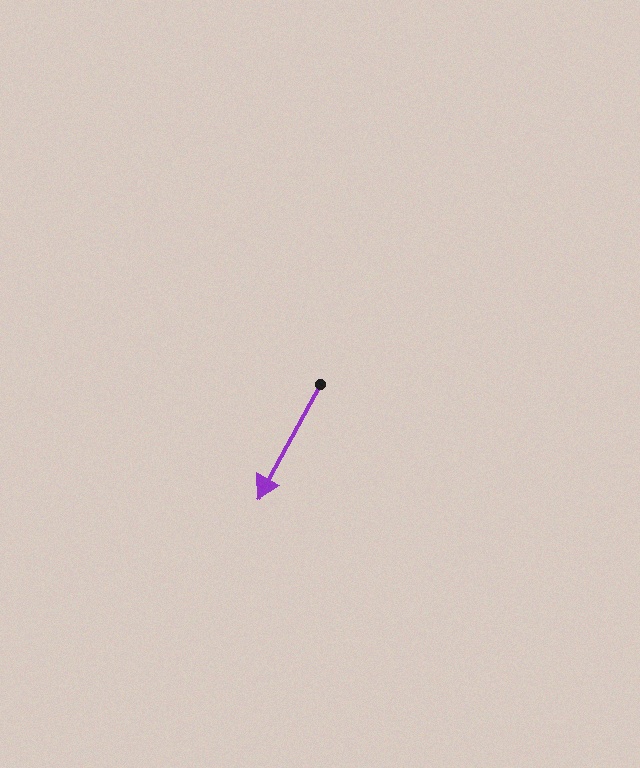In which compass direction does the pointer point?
Southwest.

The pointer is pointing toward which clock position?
Roughly 7 o'clock.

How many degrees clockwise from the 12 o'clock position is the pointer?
Approximately 209 degrees.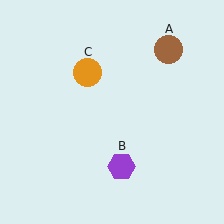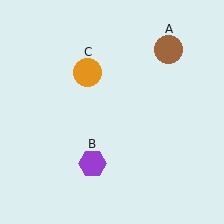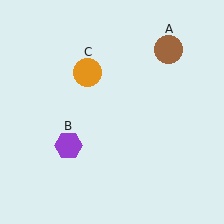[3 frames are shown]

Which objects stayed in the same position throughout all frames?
Brown circle (object A) and orange circle (object C) remained stationary.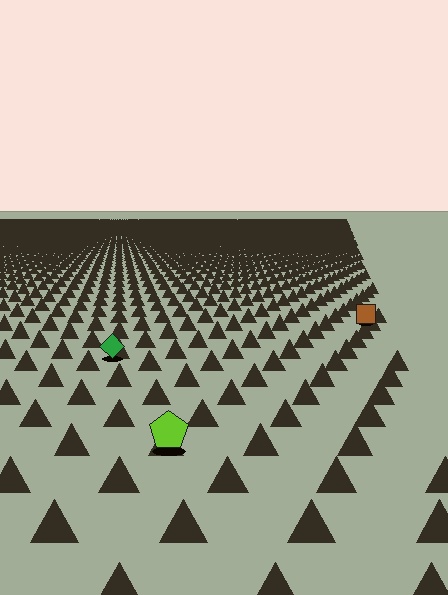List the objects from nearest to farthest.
From nearest to farthest: the lime pentagon, the green diamond, the brown square.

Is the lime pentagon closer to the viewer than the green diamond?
Yes. The lime pentagon is closer — you can tell from the texture gradient: the ground texture is coarser near it.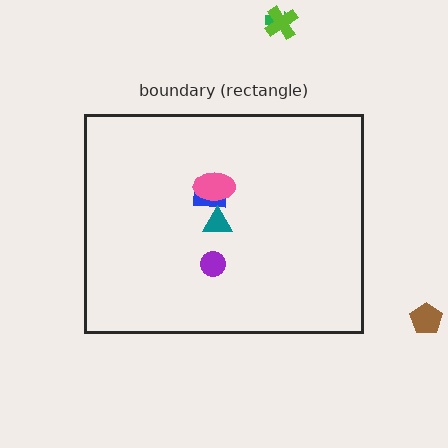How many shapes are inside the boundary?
4 inside, 3 outside.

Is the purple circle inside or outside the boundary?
Inside.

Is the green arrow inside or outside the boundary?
Outside.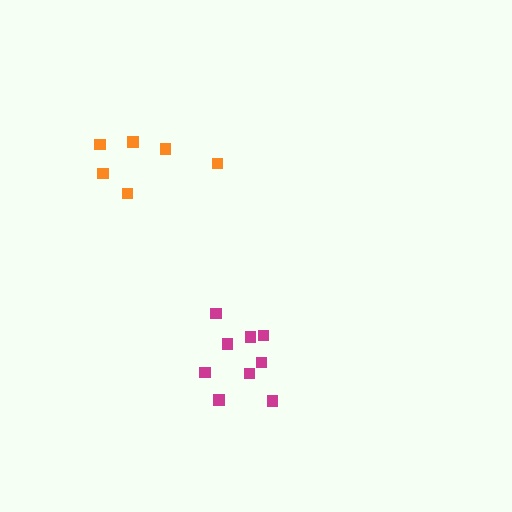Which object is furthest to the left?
The orange cluster is leftmost.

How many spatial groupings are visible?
There are 2 spatial groupings.